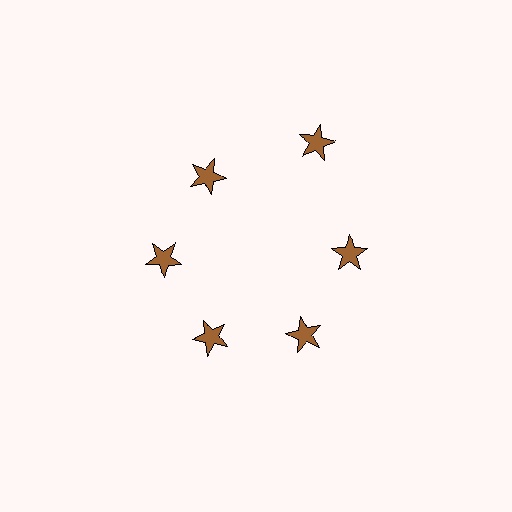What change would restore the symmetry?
The symmetry would be restored by moving it inward, back onto the ring so that all 6 stars sit at equal angles and equal distance from the center.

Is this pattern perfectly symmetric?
No. The 6 brown stars are arranged in a ring, but one element near the 1 o'clock position is pushed outward from the center, breaking the 6-fold rotational symmetry.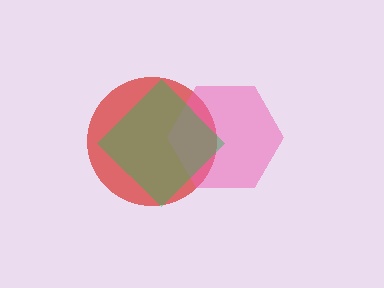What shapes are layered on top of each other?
The layered shapes are: a red circle, a pink hexagon, a green diamond.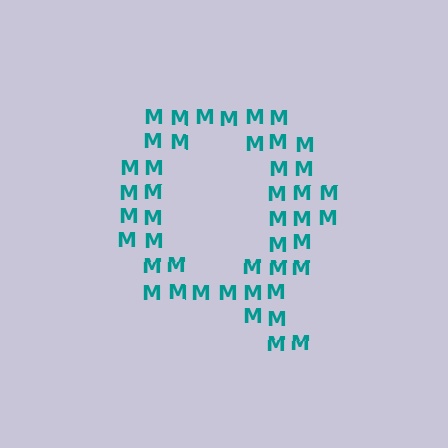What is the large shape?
The large shape is the letter Q.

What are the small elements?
The small elements are letter M's.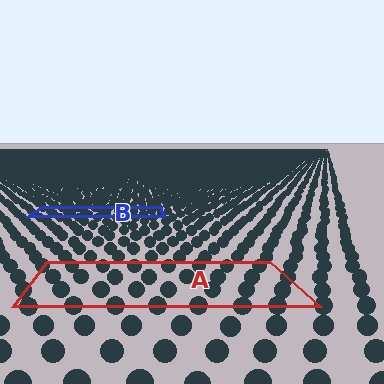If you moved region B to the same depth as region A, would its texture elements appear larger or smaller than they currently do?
They would appear larger. At a closer depth, the same texture elements are projected at a bigger on-screen size.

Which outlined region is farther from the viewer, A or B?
Region B is farther from the viewer — the texture elements inside it appear smaller and more densely packed.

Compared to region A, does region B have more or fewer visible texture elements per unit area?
Region B has more texture elements per unit area — they are packed more densely because it is farther away.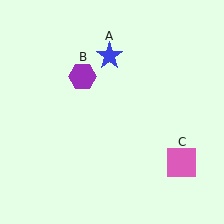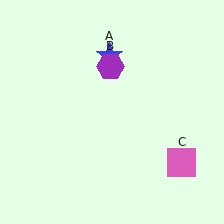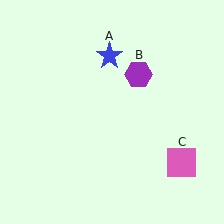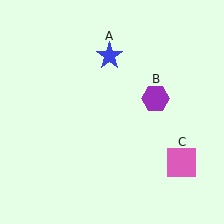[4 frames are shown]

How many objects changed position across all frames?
1 object changed position: purple hexagon (object B).